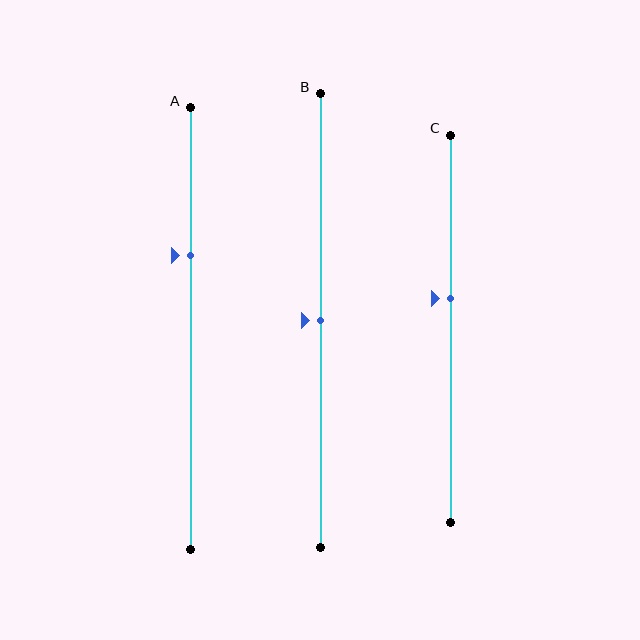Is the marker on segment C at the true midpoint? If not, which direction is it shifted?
No, the marker on segment C is shifted upward by about 8% of the segment length.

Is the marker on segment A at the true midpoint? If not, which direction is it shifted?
No, the marker on segment A is shifted upward by about 17% of the segment length.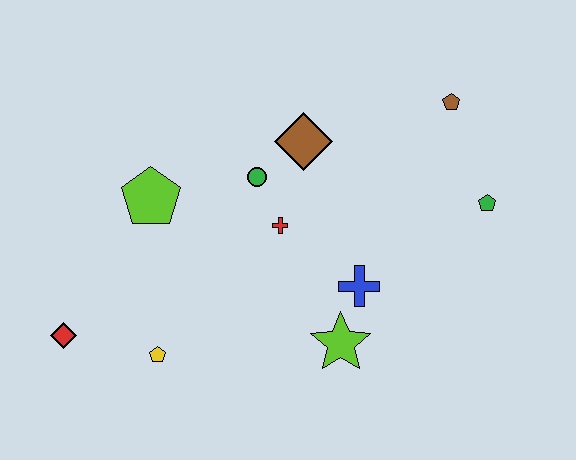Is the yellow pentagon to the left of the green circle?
Yes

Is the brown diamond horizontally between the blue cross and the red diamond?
Yes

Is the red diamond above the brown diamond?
No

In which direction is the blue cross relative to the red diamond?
The blue cross is to the right of the red diamond.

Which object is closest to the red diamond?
The yellow pentagon is closest to the red diamond.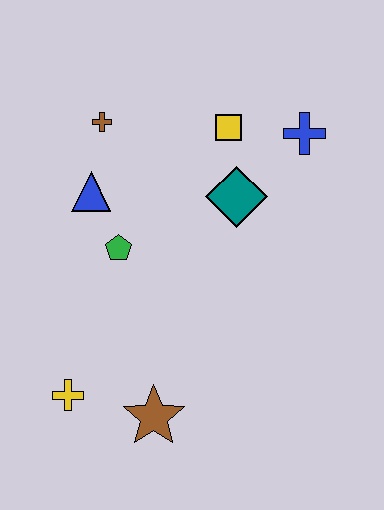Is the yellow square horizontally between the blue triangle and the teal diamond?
Yes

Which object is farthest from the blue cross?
The yellow cross is farthest from the blue cross.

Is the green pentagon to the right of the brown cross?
Yes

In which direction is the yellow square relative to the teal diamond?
The yellow square is above the teal diamond.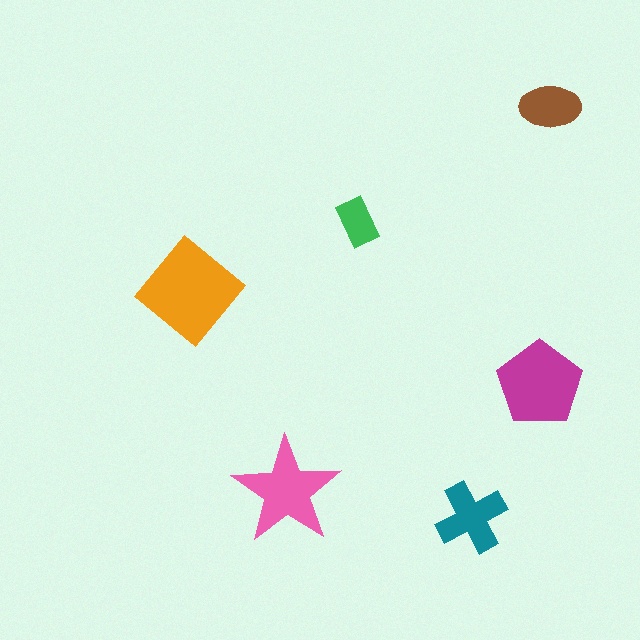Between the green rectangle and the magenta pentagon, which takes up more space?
The magenta pentagon.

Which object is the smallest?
The green rectangle.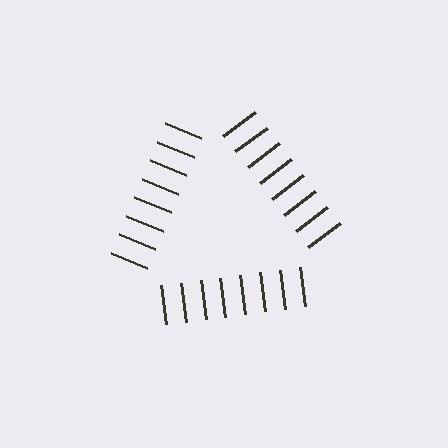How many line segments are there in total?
24 — 8 along each of the 3 edges.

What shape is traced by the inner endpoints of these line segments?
An illusory triangle — the line segments terminate on its edges but no continuous stroke is drawn.